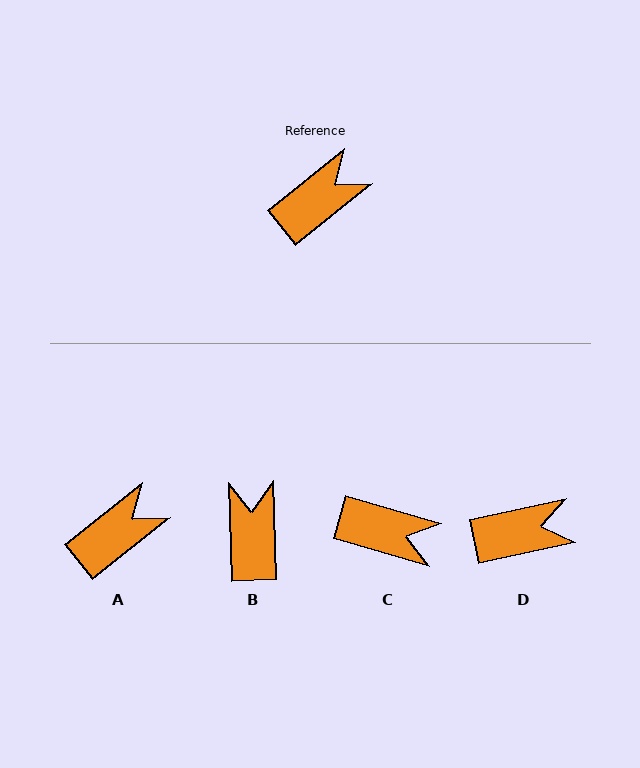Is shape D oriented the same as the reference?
No, it is off by about 27 degrees.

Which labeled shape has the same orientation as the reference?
A.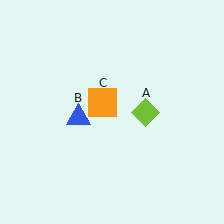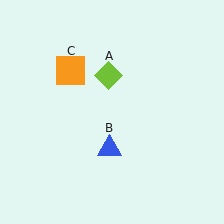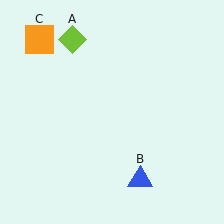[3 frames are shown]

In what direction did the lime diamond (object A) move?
The lime diamond (object A) moved up and to the left.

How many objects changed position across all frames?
3 objects changed position: lime diamond (object A), blue triangle (object B), orange square (object C).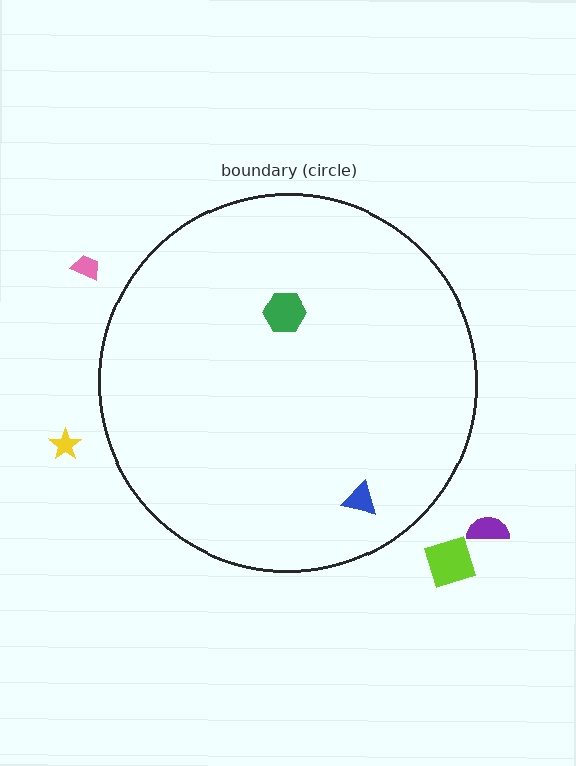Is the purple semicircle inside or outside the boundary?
Outside.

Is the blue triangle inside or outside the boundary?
Inside.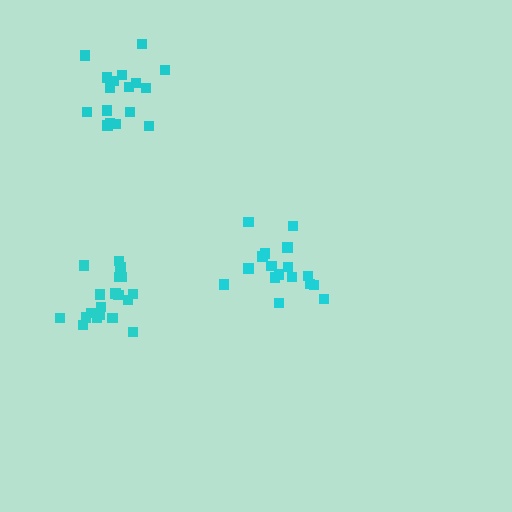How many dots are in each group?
Group 1: 19 dots, Group 2: 17 dots, Group 3: 17 dots (53 total).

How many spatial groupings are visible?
There are 3 spatial groupings.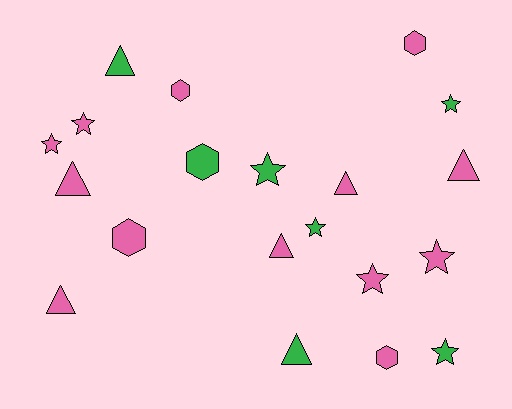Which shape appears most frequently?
Star, with 8 objects.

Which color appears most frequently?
Pink, with 13 objects.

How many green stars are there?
There are 4 green stars.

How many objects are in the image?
There are 20 objects.